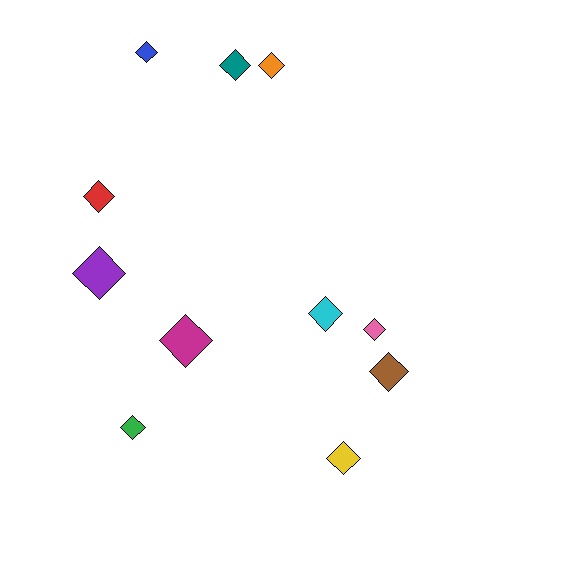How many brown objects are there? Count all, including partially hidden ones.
There is 1 brown object.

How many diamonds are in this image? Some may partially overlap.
There are 11 diamonds.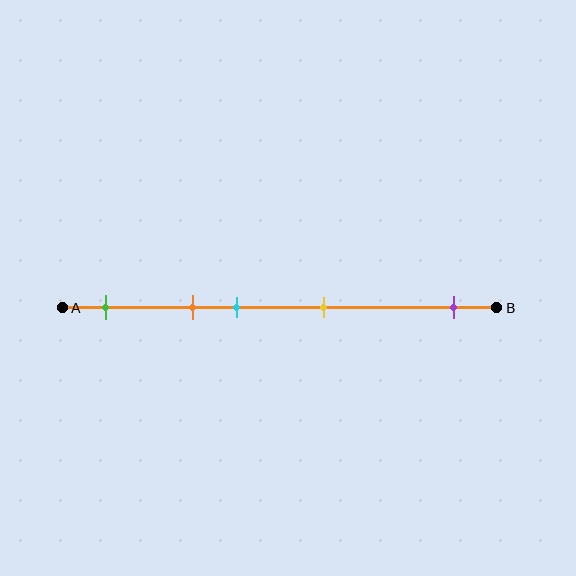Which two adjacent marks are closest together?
The orange and cyan marks are the closest adjacent pair.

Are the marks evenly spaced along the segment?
No, the marks are not evenly spaced.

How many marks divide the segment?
There are 5 marks dividing the segment.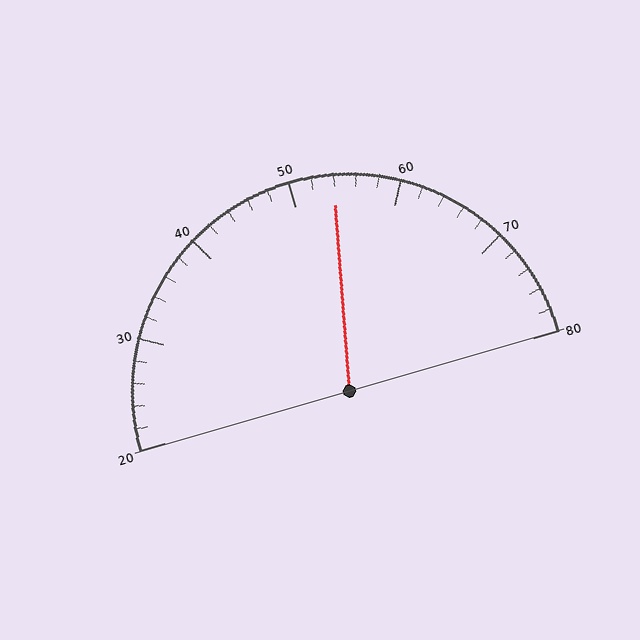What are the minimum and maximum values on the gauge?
The gauge ranges from 20 to 80.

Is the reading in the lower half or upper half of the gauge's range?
The reading is in the upper half of the range (20 to 80).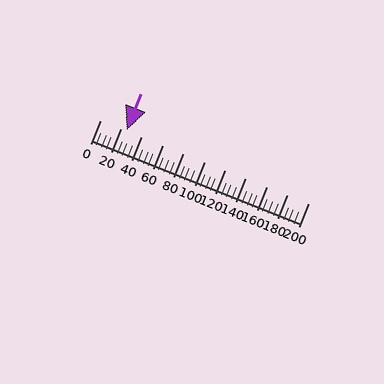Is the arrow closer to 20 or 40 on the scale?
The arrow is closer to 20.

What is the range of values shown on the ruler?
The ruler shows values from 0 to 200.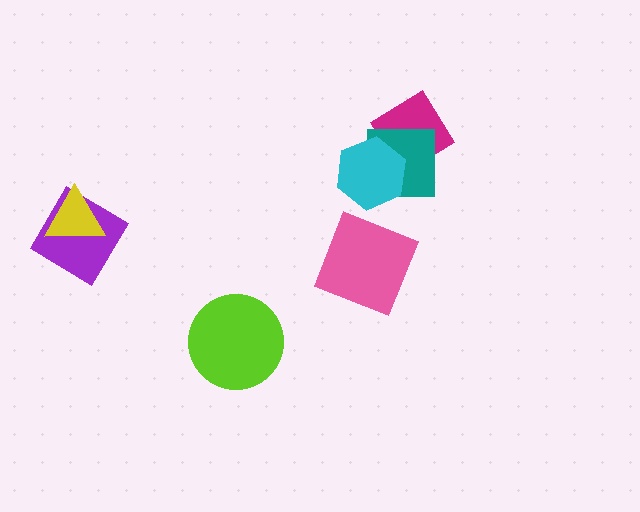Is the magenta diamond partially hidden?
Yes, it is partially covered by another shape.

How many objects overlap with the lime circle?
0 objects overlap with the lime circle.